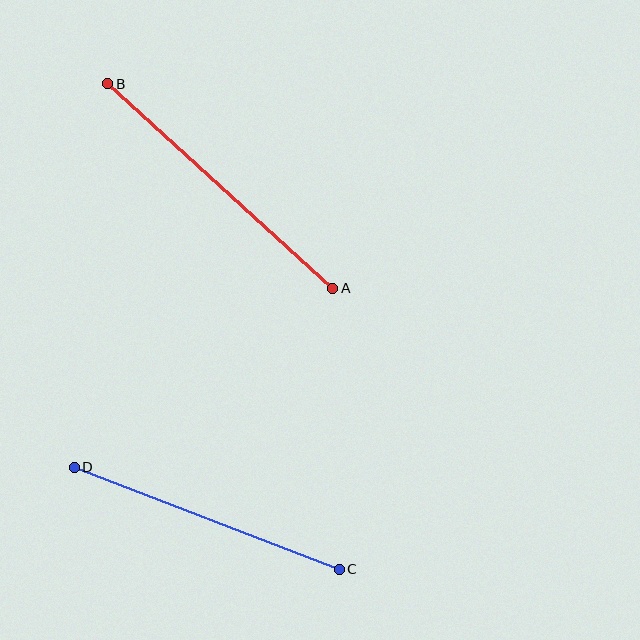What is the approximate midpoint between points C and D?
The midpoint is at approximately (207, 518) pixels.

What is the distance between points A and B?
The distance is approximately 304 pixels.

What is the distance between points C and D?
The distance is approximately 284 pixels.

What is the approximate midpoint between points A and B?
The midpoint is at approximately (220, 186) pixels.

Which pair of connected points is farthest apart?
Points A and B are farthest apart.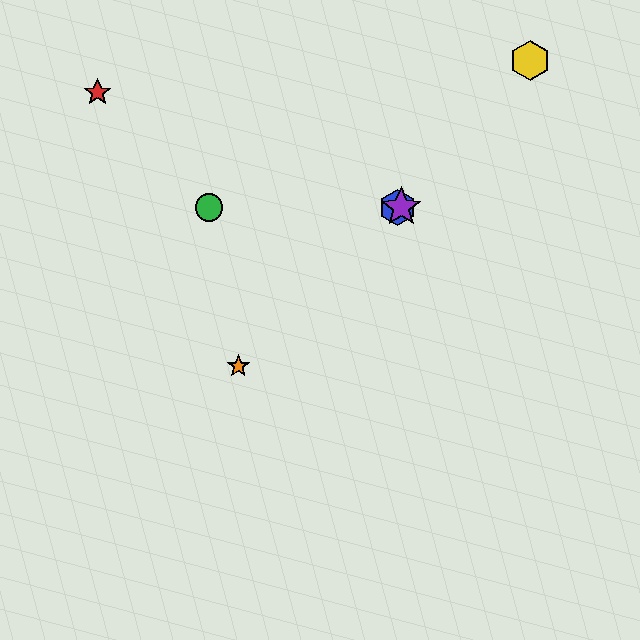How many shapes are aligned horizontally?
3 shapes (the blue hexagon, the green circle, the purple star) are aligned horizontally.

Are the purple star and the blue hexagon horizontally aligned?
Yes, both are at y≈207.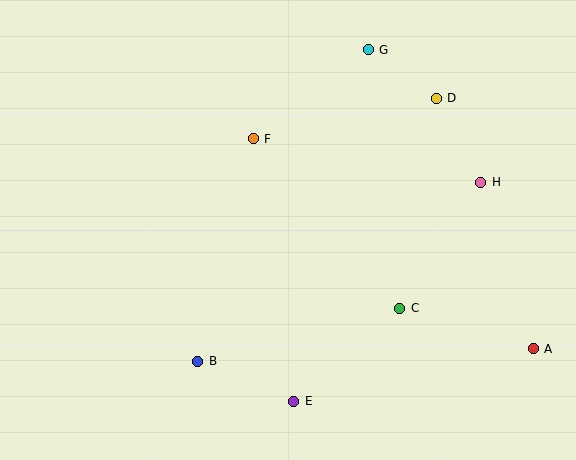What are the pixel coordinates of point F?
Point F is at (253, 139).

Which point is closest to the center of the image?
Point F at (253, 139) is closest to the center.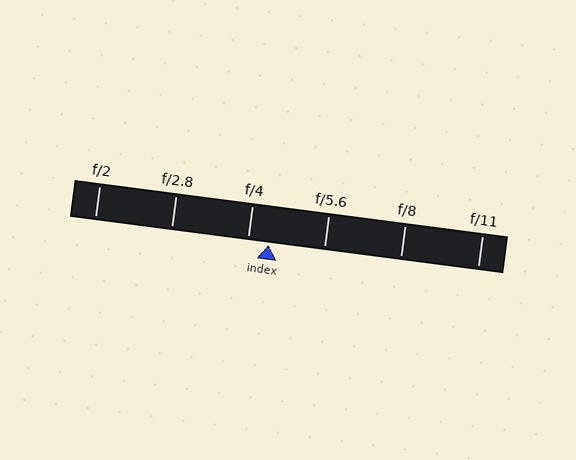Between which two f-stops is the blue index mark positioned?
The index mark is between f/4 and f/5.6.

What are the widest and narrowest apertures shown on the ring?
The widest aperture shown is f/2 and the narrowest is f/11.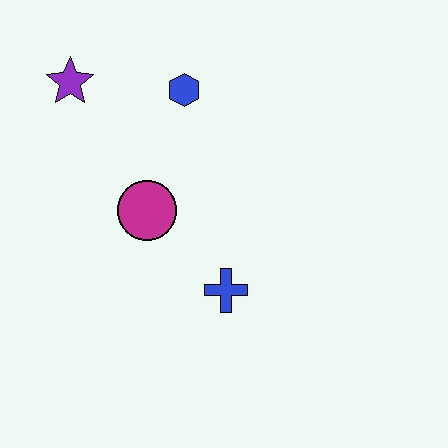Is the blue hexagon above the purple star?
No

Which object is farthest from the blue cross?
The purple star is farthest from the blue cross.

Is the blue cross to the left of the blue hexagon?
No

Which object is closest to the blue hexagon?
The purple star is closest to the blue hexagon.